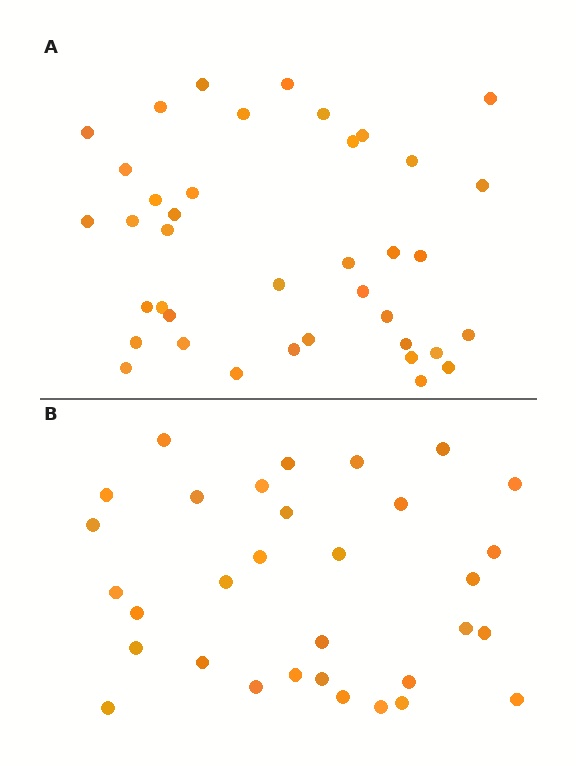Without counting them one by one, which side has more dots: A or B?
Region A (the top region) has more dots.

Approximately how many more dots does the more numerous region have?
Region A has roughly 8 or so more dots than region B.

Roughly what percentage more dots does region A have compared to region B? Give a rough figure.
About 20% more.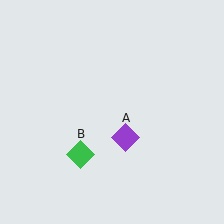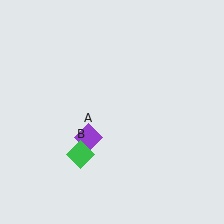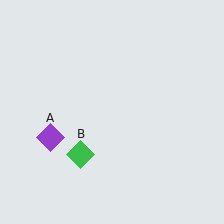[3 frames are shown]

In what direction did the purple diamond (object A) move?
The purple diamond (object A) moved left.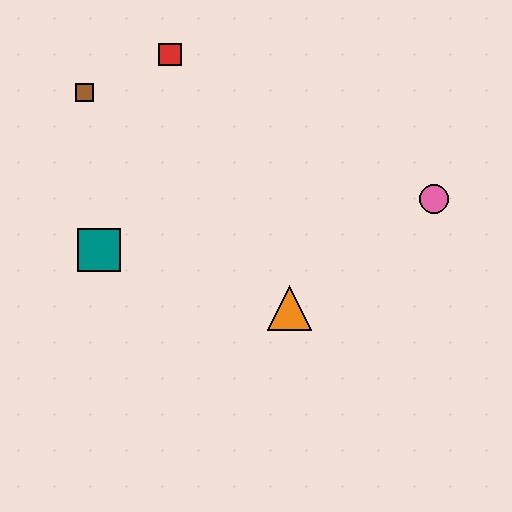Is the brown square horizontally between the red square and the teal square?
No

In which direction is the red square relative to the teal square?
The red square is above the teal square.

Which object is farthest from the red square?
The pink circle is farthest from the red square.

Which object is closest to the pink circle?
The orange triangle is closest to the pink circle.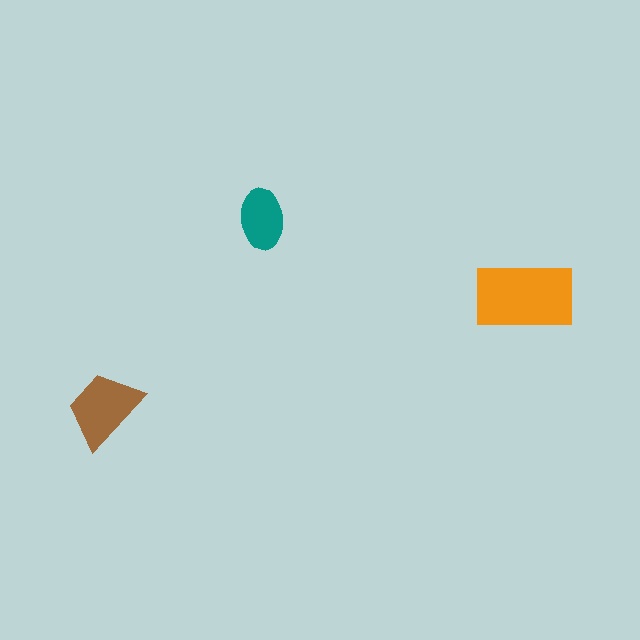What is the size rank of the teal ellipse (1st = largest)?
3rd.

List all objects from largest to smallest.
The orange rectangle, the brown trapezoid, the teal ellipse.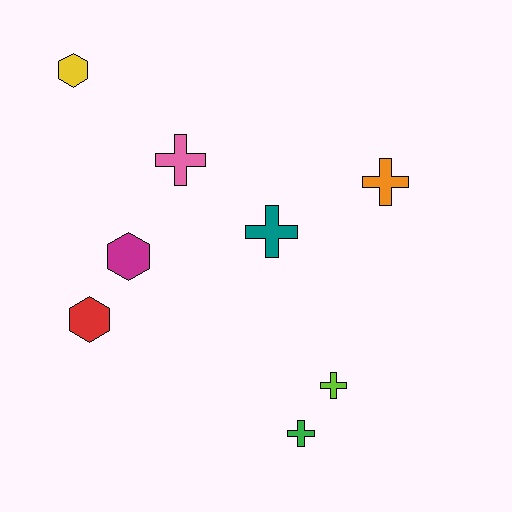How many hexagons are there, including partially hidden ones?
There are 3 hexagons.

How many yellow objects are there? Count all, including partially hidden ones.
There is 1 yellow object.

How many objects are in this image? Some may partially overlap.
There are 8 objects.